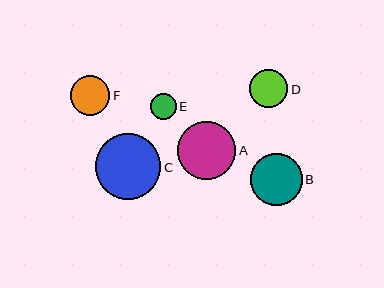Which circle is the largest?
Circle C is the largest with a size of approximately 66 pixels.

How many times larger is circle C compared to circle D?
Circle C is approximately 1.7 times the size of circle D.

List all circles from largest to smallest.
From largest to smallest: C, A, B, F, D, E.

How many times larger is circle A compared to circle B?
Circle A is approximately 1.1 times the size of circle B.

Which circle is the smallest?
Circle E is the smallest with a size of approximately 26 pixels.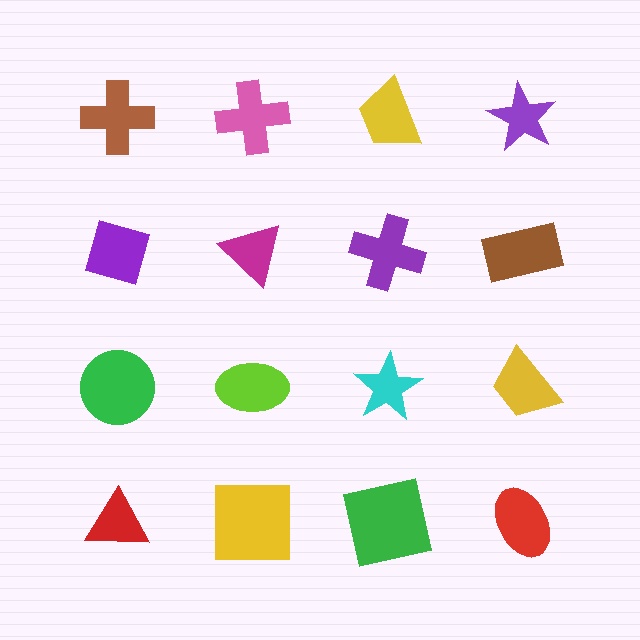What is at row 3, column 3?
A cyan star.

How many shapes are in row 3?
4 shapes.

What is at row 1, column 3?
A yellow trapezoid.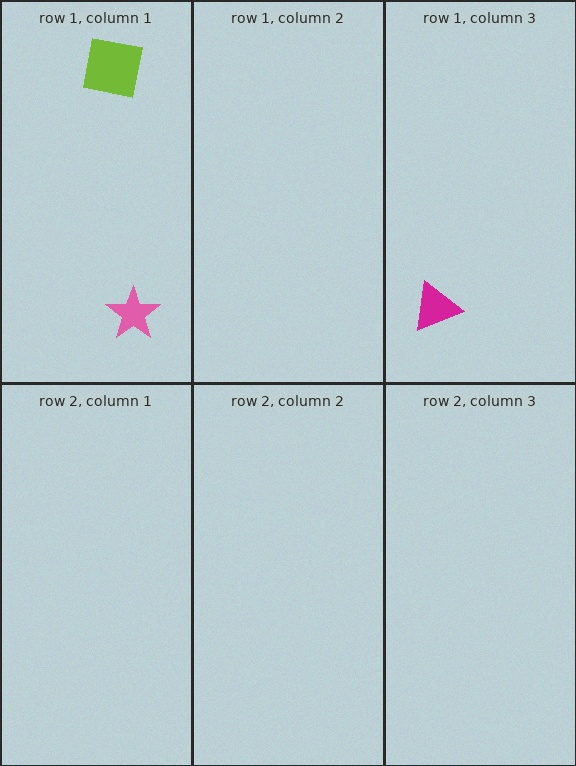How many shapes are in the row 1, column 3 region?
1.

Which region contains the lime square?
The row 1, column 1 region.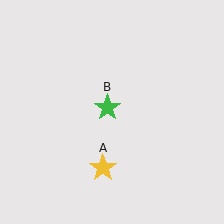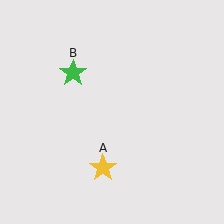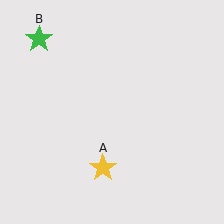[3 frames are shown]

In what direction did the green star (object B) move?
The green star (object B) moved up and to the left.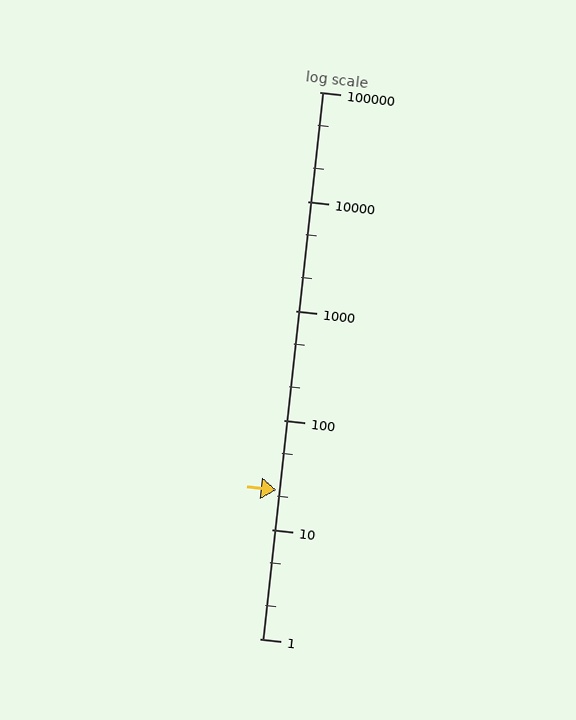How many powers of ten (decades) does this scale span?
The scale spans 5 decades, from 1 to 100000.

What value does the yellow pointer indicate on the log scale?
The pointer indicates approximately 23.